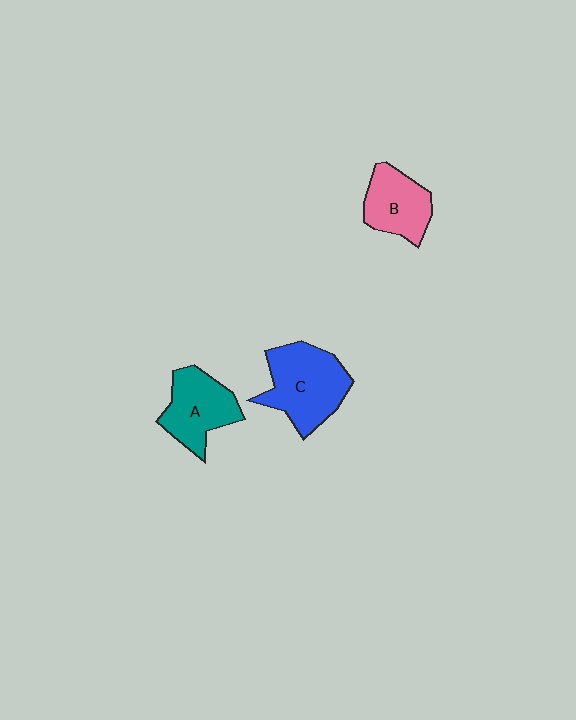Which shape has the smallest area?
Shape B (pink).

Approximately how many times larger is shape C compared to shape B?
Approximately 1.4 times.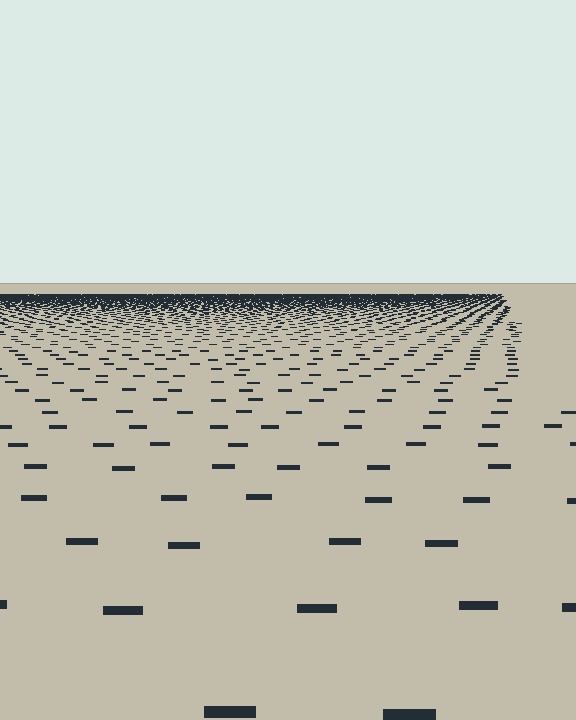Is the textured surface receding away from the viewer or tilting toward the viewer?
The surface is receding away from the viewer. Texture elements get smaller and denser toward the top.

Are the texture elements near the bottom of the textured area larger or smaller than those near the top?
Larger. Near the bottom, elements are closer to the viewer and appear at a bigger on-screen size.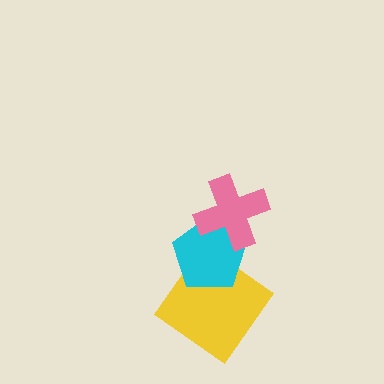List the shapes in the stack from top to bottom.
From top to bottom: the pink cross, the cyan pentagon, the yellow diamond.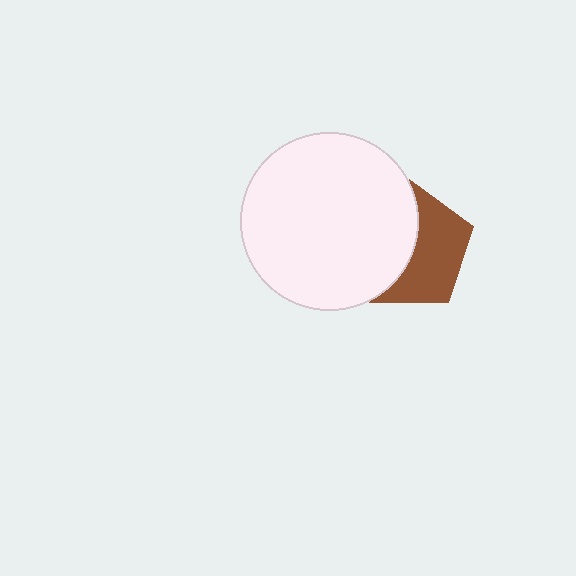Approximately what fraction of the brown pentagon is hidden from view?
Roughly 49% of the brown pentagon is hidden behind the white circle.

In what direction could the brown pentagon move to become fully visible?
The brown pentagon could move right. That would shift it out from behind the white circle entirely.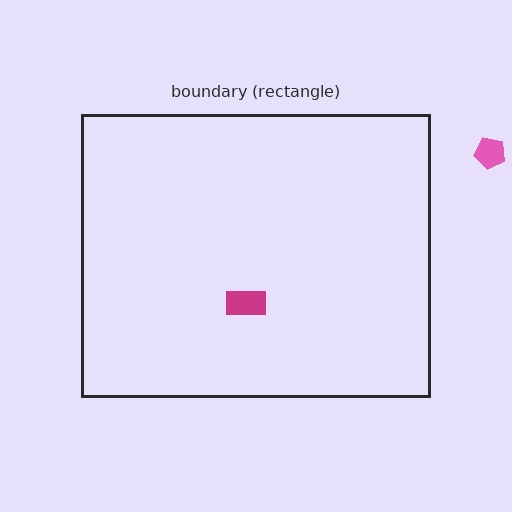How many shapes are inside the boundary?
1 inside, 1 outside.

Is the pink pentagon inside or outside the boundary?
Outside.